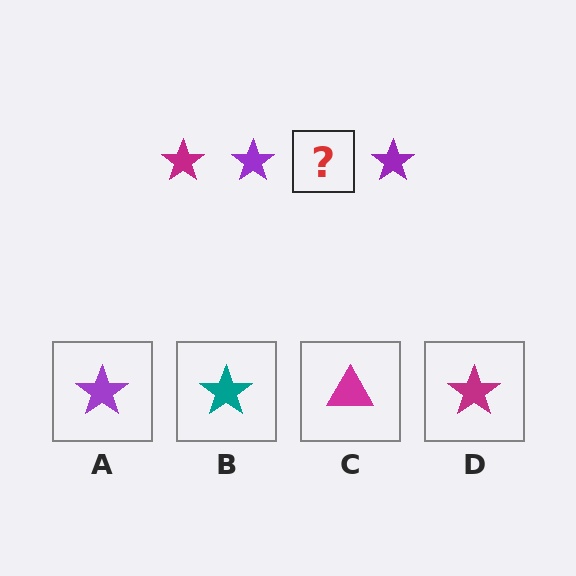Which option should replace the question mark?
Option D.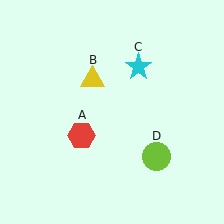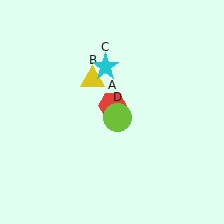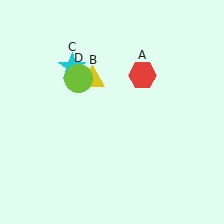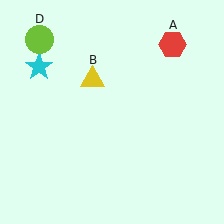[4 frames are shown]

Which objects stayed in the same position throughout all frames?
Yellow triangle (object B) remained stationary.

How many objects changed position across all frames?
3 objects changed position: red hexagon (object A), cyan star (object C), lime circle (object D).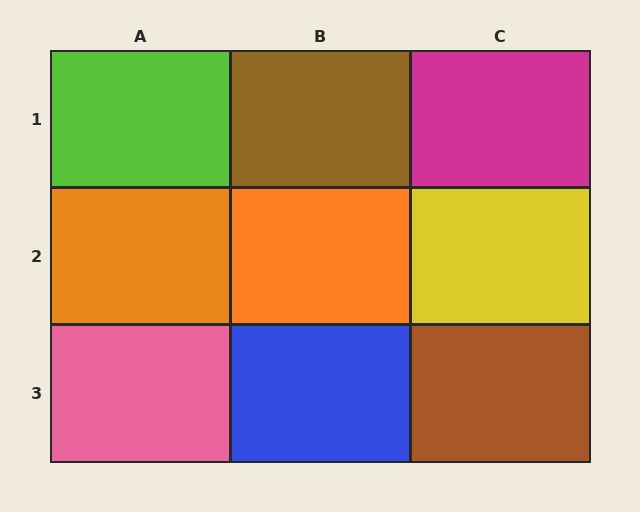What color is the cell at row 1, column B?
Brown.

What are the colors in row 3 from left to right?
Pink, blue, brown.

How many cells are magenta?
1 cell is magenta.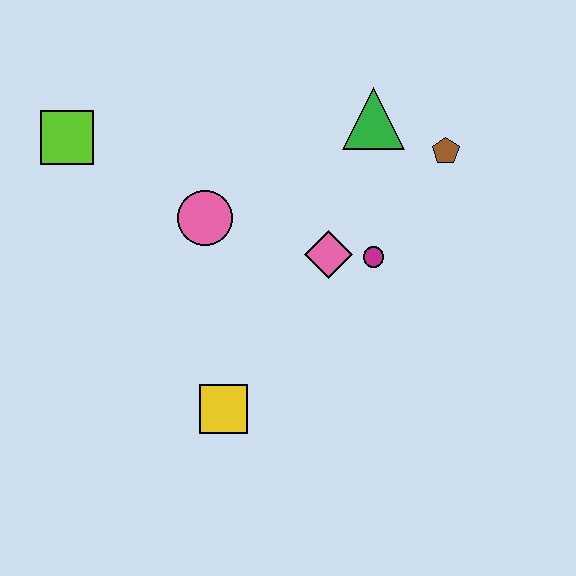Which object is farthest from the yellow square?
The brown pentagon is farthest from the yellow square.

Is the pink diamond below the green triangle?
Yes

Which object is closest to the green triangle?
The brown pentagon is closest to the green triangle.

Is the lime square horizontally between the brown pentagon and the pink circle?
No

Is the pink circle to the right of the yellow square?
No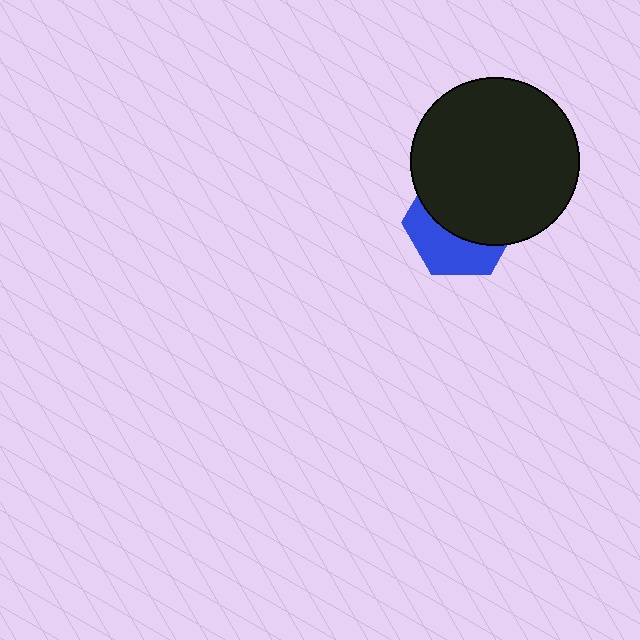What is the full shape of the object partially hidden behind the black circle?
The partially hidden object is a blue hexagon.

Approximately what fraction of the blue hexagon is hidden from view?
Roughly 59% of the blue hexagon is hidden behind the black circle.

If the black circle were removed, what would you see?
You would see the complete blue hexagon.